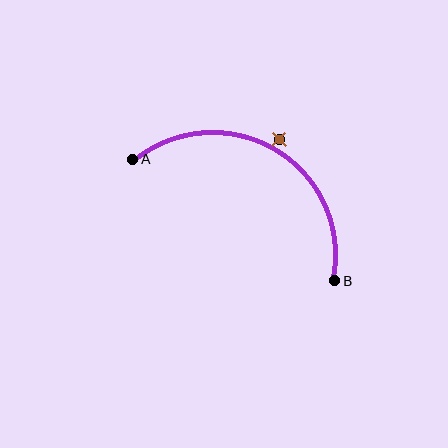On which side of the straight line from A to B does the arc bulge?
The arc bulges above the straight line connecting A and B.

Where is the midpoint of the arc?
The arc midpoint is the point on the curve farthest from the straight line joining A and B. It sits above that line.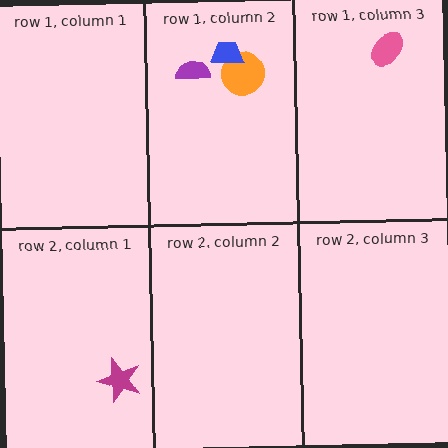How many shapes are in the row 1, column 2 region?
3.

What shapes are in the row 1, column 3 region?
The pink ellipse.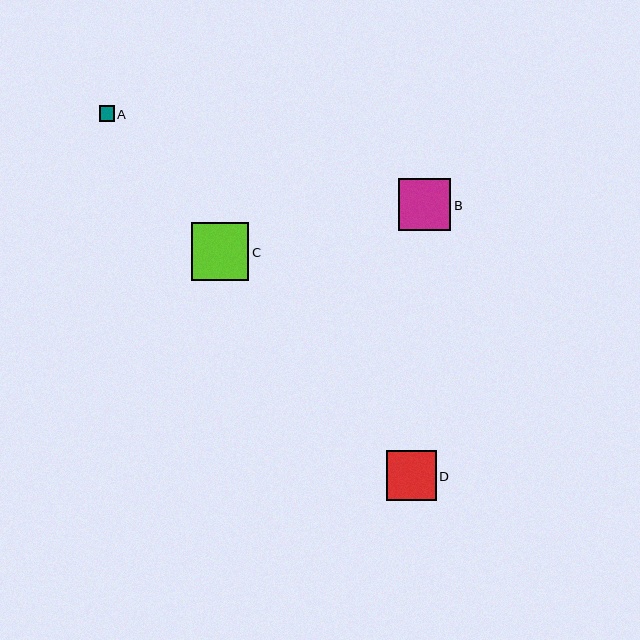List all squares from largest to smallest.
From largest to smallest: C, B, D, A.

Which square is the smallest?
Square A is the smallest with a size of approximately 15 pixels.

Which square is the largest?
Square C is the largest with a size of approximately 58 pixels.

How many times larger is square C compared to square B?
Square C is approximately 1.1 times the size of square B.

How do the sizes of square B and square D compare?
Square B and square D are approximately the same size.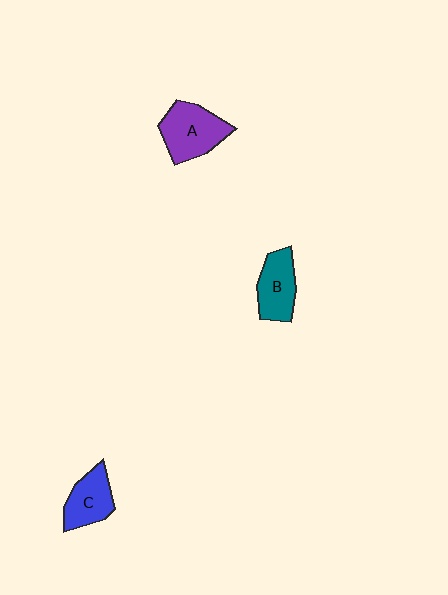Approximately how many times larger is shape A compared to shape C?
Approximately 1.3 times.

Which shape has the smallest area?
Shape C (blue).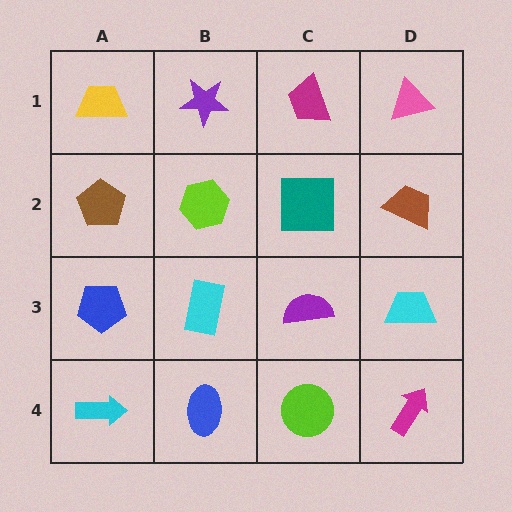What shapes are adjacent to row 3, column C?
A teal square (row 2, column C), a lime circle (row 4, column C), a cyan rectangle (row 3, column B), a cyan trapezoid (row 3, column D).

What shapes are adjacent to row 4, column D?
A cyan trapezoid (row 3, column D), a lime circle (row 4, column C).